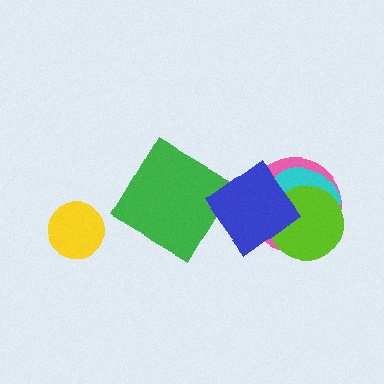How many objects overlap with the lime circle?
3 objects overlap with the lime circle.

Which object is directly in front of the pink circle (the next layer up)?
The cyan ellipse is directly in front of the pink circle.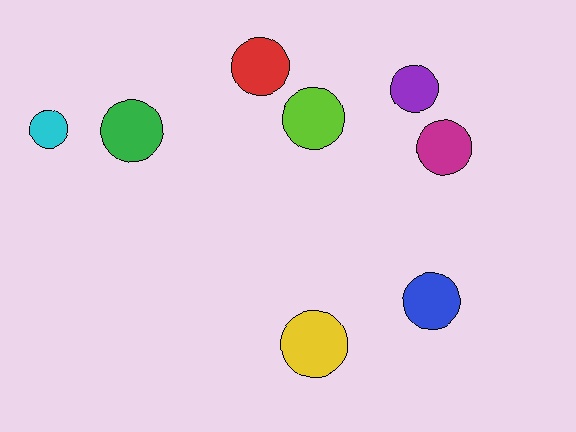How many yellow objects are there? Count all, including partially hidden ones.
There is 1 yellow object.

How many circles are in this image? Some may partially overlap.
There are 8 circles.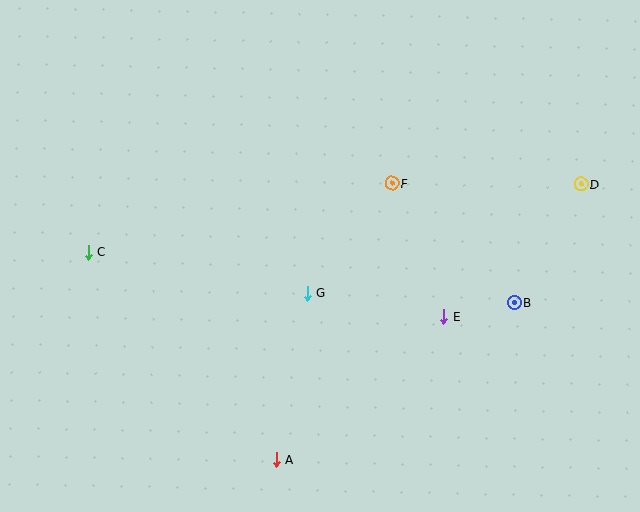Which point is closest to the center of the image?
Point G at (307, 293) is closest to the center.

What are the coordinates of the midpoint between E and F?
The midpoint between E and F is at (418, 250).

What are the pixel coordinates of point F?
Point F is at (392, 183).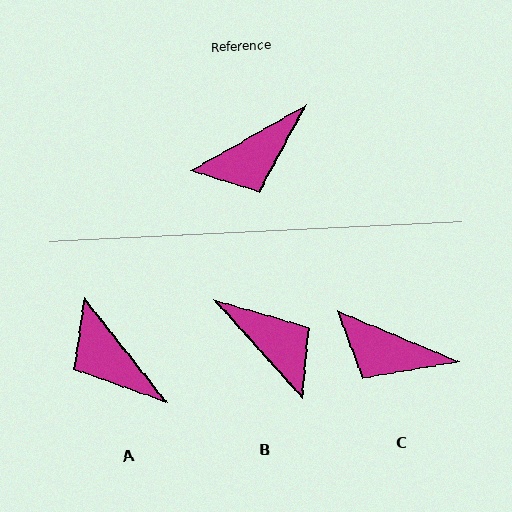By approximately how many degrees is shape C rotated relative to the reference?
Approximately 53 degrees clockwise.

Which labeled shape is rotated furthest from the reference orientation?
B, about 102 degrees away.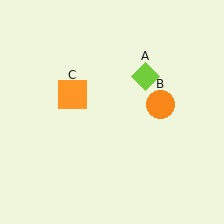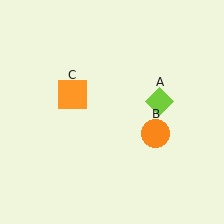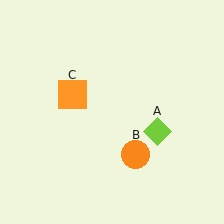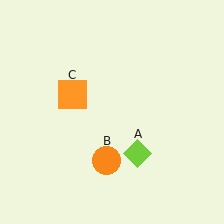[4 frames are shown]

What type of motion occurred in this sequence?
The lime diamond (object A), orange circle (object B) rotated clockwise around the center of the scene.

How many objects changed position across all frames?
2 objects changed position: lime diamond (object A), orange circle (object B).